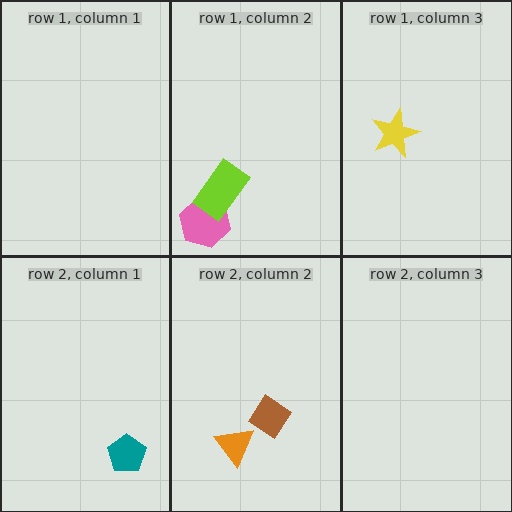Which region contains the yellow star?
The row 1, column 3 region.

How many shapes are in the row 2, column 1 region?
1.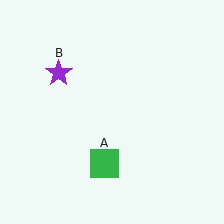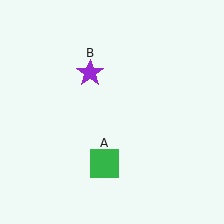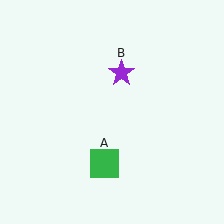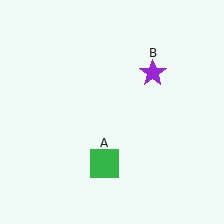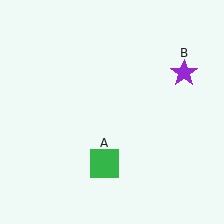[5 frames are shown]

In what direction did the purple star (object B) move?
The purple star (object B) moved right.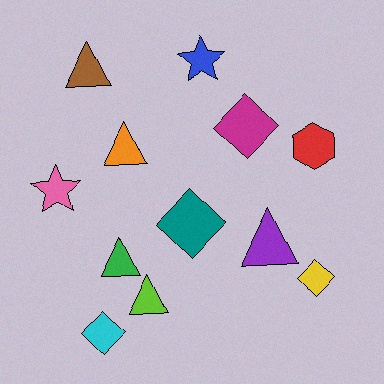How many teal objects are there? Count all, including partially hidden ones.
There is 1 teal object.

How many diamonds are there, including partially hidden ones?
There are 4 diamonds.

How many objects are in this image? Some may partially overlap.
There are 12 objects.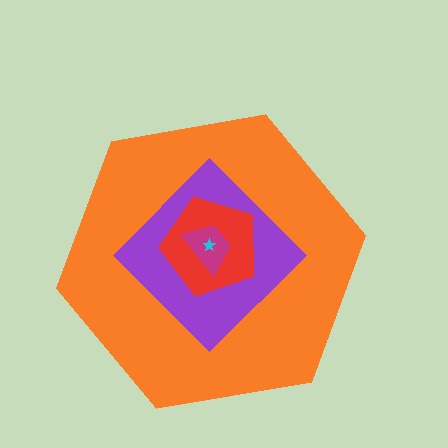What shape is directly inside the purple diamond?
The red pentagon.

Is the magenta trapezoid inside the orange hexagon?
Yes.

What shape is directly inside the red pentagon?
The magenta trapezoid.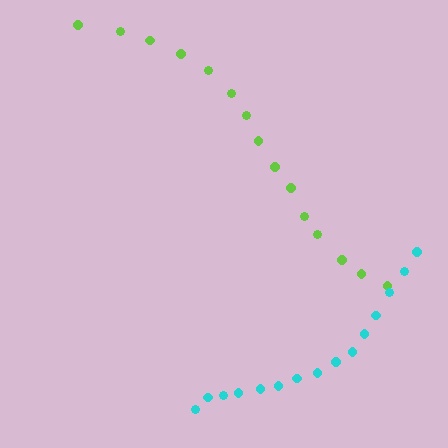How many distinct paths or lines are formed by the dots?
There are 2 distinct paths.